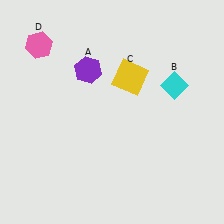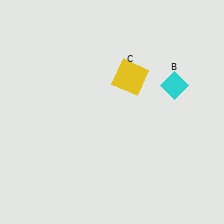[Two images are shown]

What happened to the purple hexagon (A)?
The purple hexagon (A) was removed in Image 2. It was in the top-left area of Image 1.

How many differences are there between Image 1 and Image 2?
There are 2 differences between the two images.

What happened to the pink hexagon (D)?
The pink hexagon (D) was removed in Image 2. It was in the top-left area of Image 1.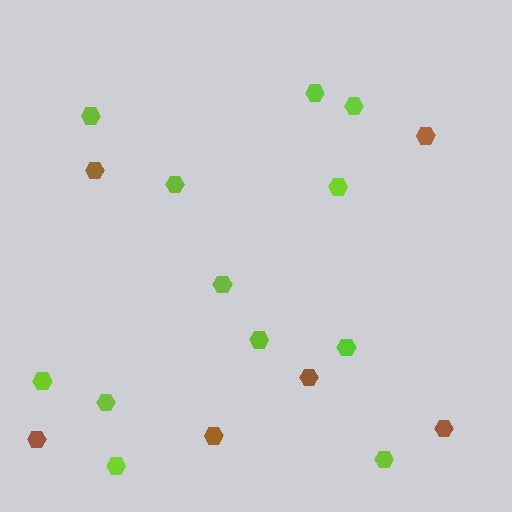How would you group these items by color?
There are 2 groups: one group of lime hexagons (12) and one group of brown hexagons (6).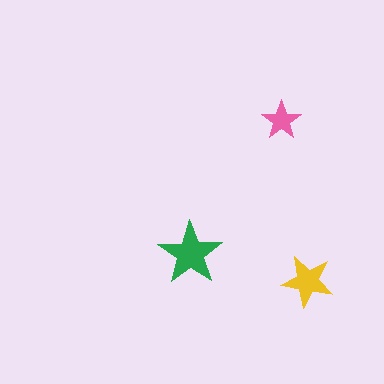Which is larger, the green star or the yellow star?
The green one.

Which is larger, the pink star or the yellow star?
The yellow one.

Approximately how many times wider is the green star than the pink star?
About 1.5 times wider.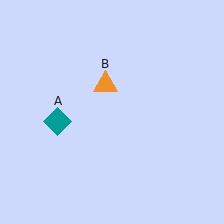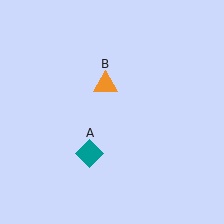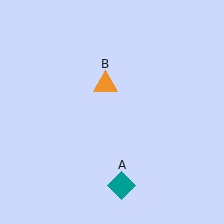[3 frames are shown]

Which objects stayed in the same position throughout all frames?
Orange triangle (object B) remained stationary.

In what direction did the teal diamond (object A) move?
The teal diamond (object A) moved down and to the right.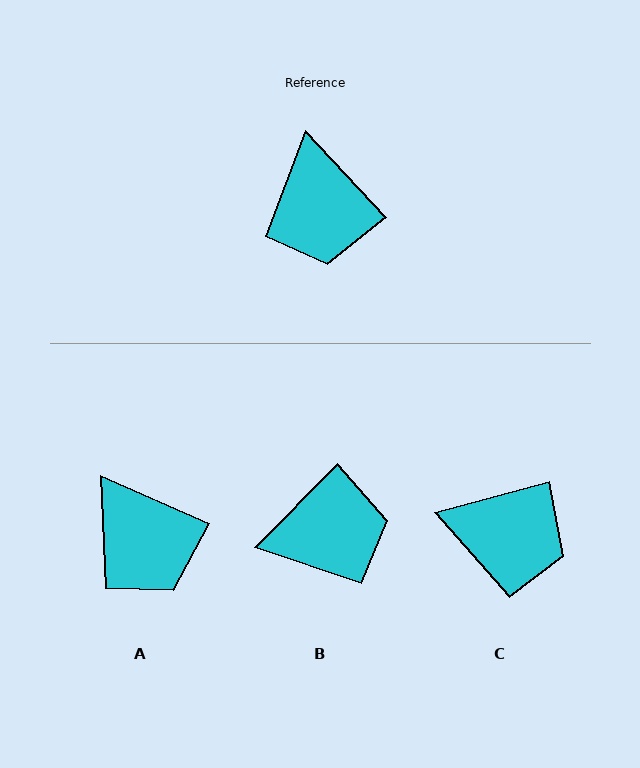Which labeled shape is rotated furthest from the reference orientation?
B, about 92 degrees away.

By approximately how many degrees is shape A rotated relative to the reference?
Approximately 23 degrees counter-clockwise.